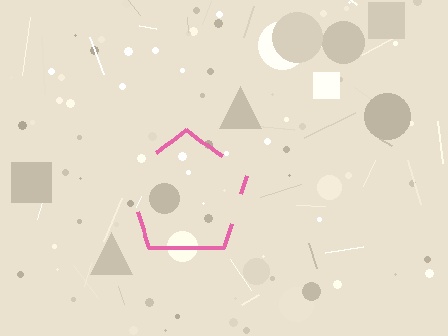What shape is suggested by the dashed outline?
The dashed outline suggests a pentagon.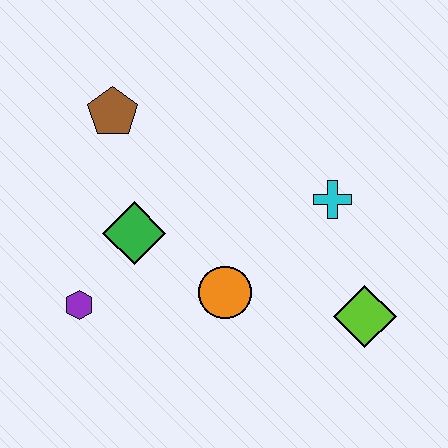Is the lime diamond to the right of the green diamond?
Yes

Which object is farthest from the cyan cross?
The purple hexagon is farthest from the cyan cross.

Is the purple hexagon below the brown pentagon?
Yes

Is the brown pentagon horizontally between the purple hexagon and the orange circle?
Yes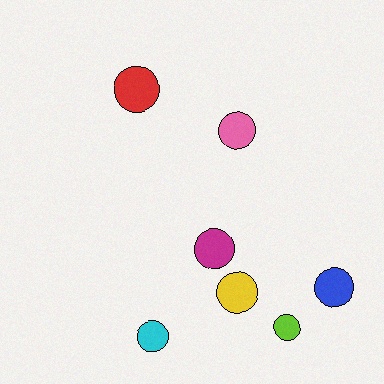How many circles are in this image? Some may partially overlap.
There are 7 circles.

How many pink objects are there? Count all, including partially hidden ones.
There is 1 pink object.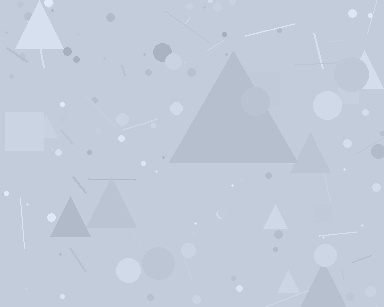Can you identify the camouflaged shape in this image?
The camouflaged shape is a triangle.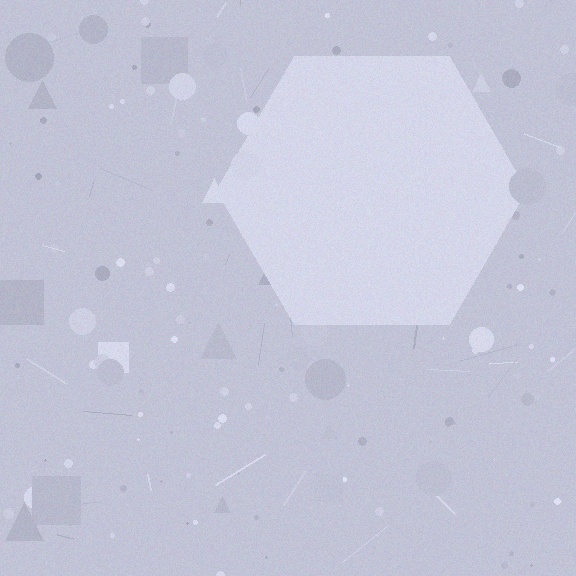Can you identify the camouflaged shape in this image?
The camouflaged shape is a hexagon.